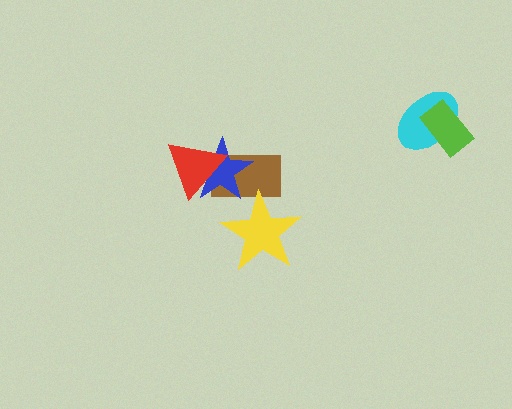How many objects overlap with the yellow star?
1 object overlaps with the yellow star.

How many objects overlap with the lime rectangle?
1 object overlaps with the lime rectangle.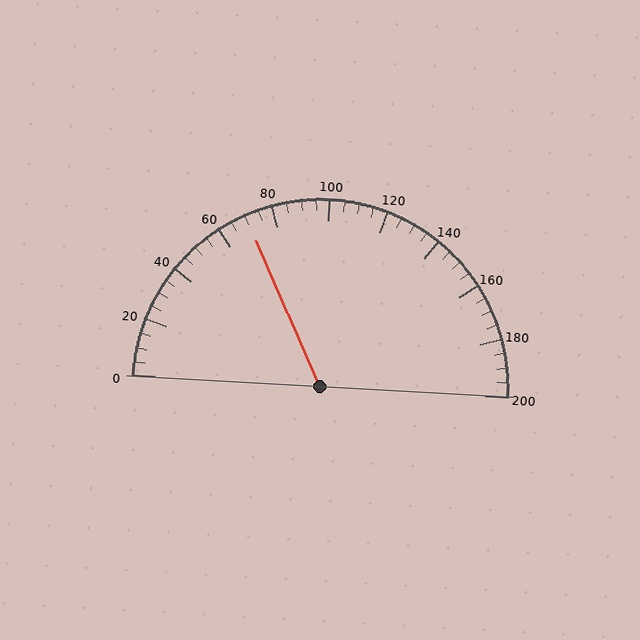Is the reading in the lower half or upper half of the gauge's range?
The reading is in the lower half of the range (0 to 200).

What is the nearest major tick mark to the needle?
The nearest major tick mark is 80.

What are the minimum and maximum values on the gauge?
The gauge ranges from 0 to 200.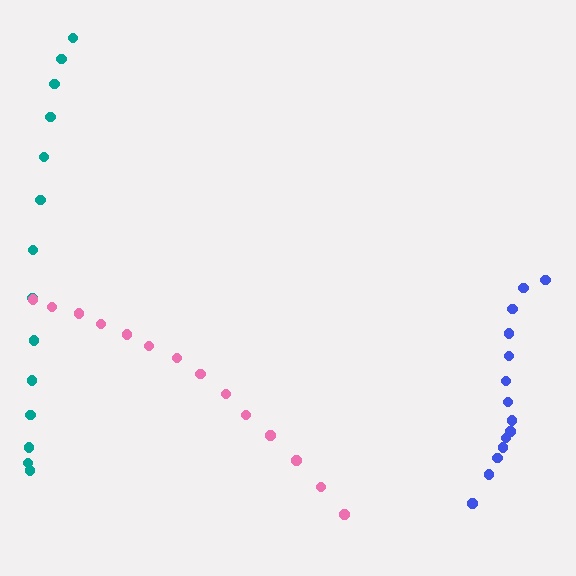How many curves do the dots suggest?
There are 3 distinct paths.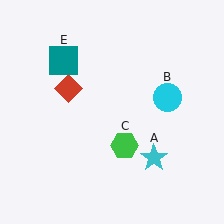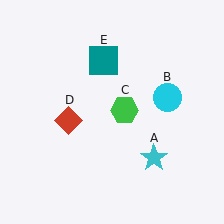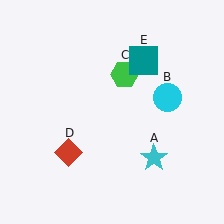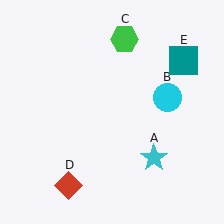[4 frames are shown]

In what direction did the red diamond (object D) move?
The red diamond (object D) moved down.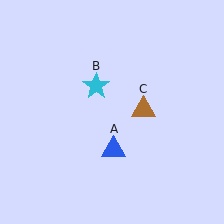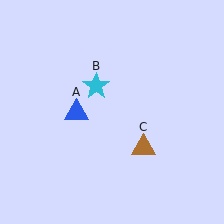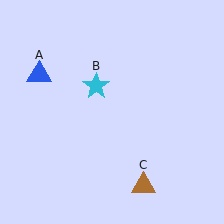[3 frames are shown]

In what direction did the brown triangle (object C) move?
The brown triangle (object C) moved down.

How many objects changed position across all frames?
2 objects changed position: blue triangle (object A), brown triangle (object C).